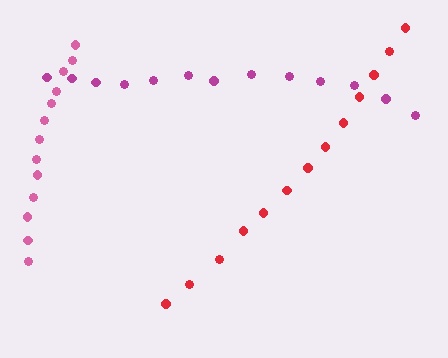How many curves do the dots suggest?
There are 3 distinct paths.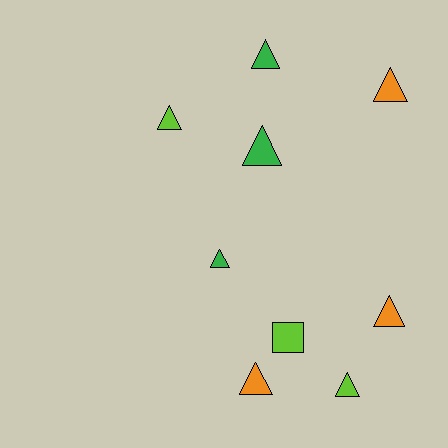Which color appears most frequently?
Green, with 3 objects.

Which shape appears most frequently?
Triangle, with 8 objects.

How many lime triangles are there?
There are 2 lime triangles.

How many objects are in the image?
There are 9 objects.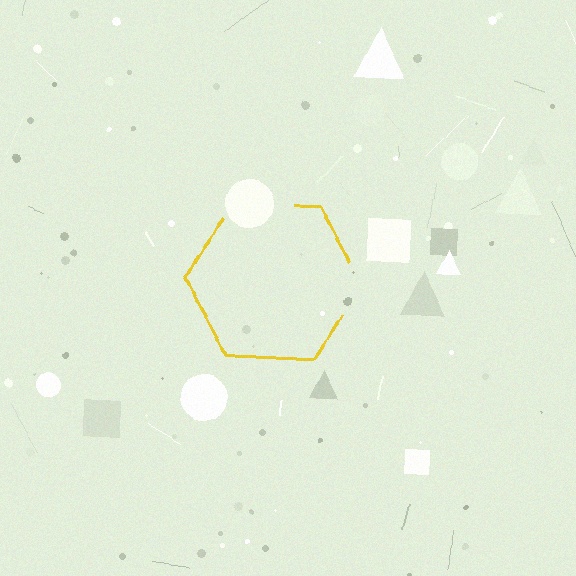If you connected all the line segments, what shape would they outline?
They would outline a hexagon.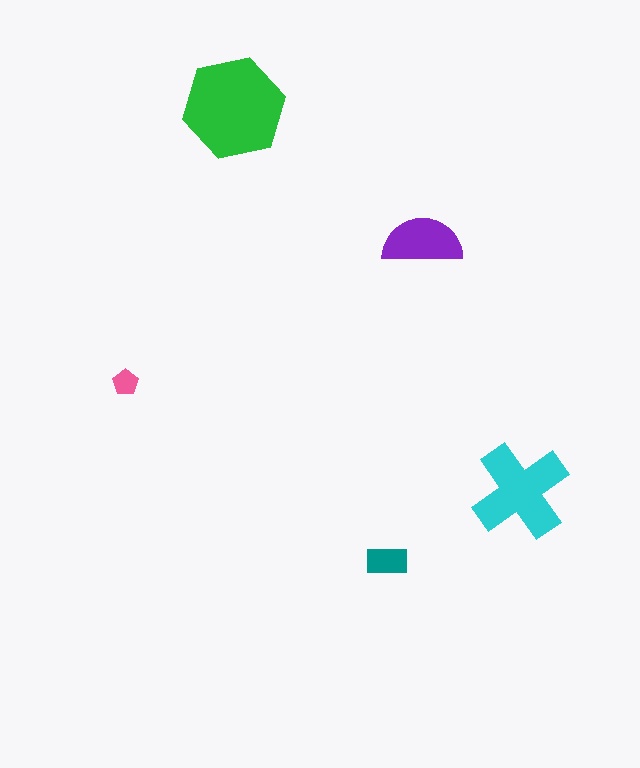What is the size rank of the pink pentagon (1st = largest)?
5th.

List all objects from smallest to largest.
The pink pentagon, the teal rectangle, the purple semicircle, the cyan cross, the green hexagon.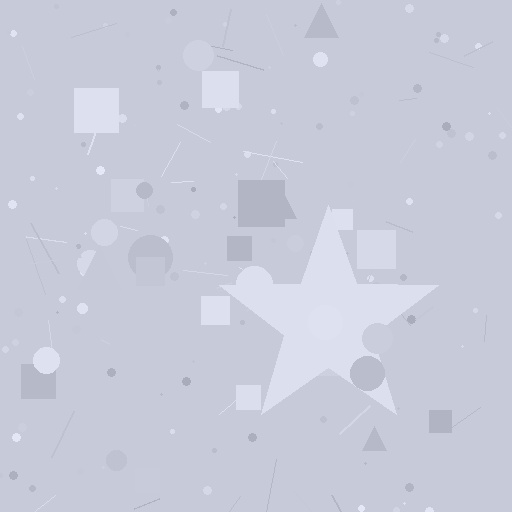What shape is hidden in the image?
A star is hidden in the image.